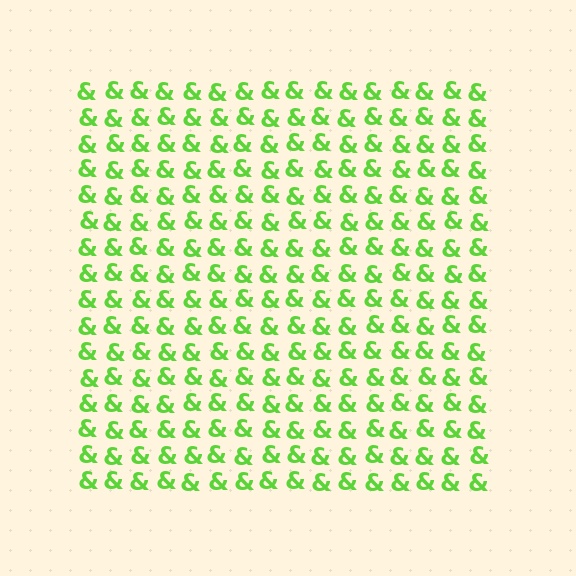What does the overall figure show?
The overall figure shows a square.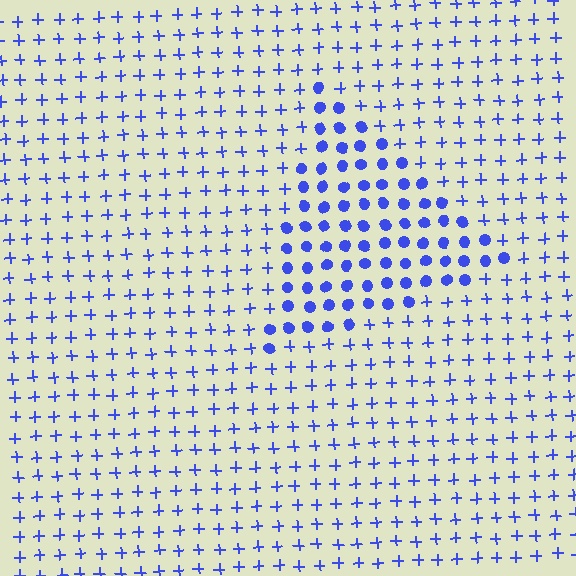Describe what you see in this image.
The image is filled with small blue elements arranged in a uniform grid. A triangle-shaped region contains circles, while the surrounding area contains plus signs. The boundary is defined purely by the change in element shape.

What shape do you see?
I see a triangle.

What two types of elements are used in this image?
The image uses circles inside the triangle region and plus signs outside it.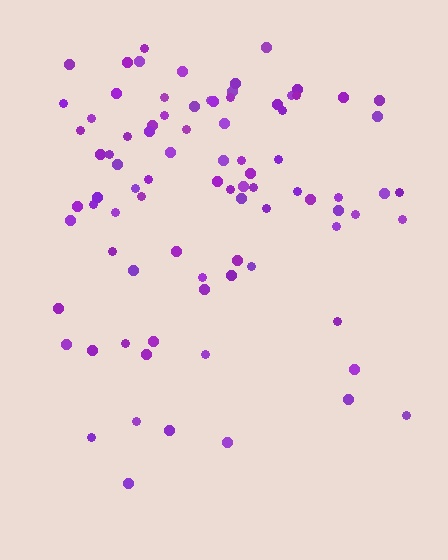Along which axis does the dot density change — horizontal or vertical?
Vertical.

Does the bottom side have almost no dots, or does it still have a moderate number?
Still a moderate number, just noticeably fewer than the top.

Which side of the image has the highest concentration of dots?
The top.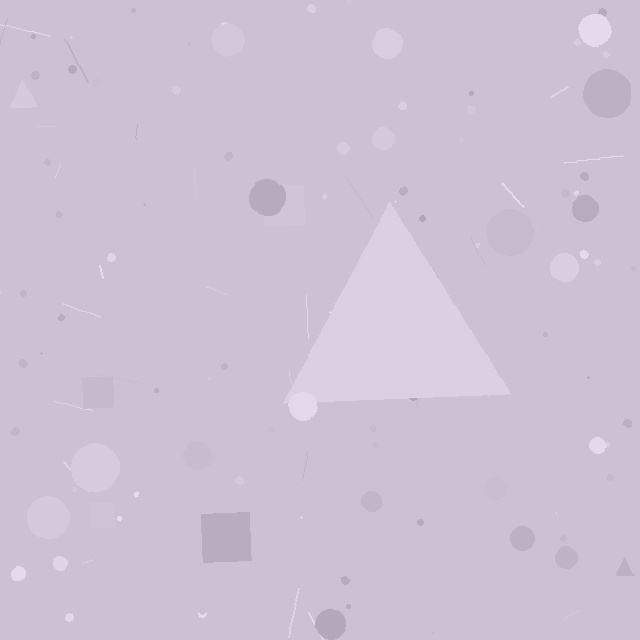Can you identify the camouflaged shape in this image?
The camouflaged shape is a triangle.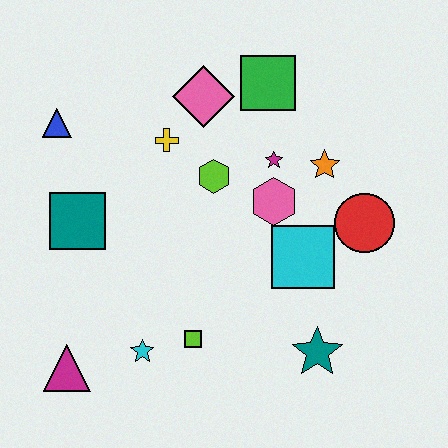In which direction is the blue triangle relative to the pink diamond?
The blue triangle is to the left of the pink diamond.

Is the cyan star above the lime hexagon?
No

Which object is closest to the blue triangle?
The teal square is closest to the blue triangle.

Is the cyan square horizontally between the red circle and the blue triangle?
Yes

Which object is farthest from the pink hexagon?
The magenta triangle is farthest from the pink hexagon.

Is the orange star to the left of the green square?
No